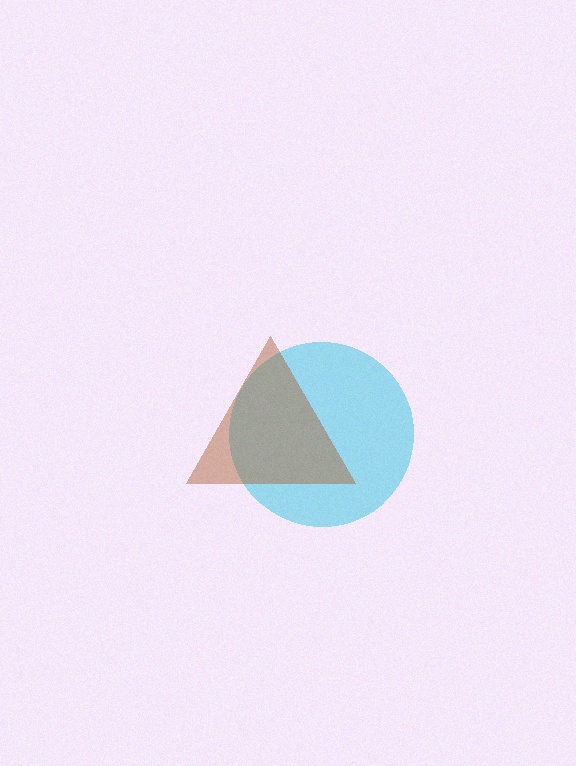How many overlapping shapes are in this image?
There are 2 overlapping shapes in the image.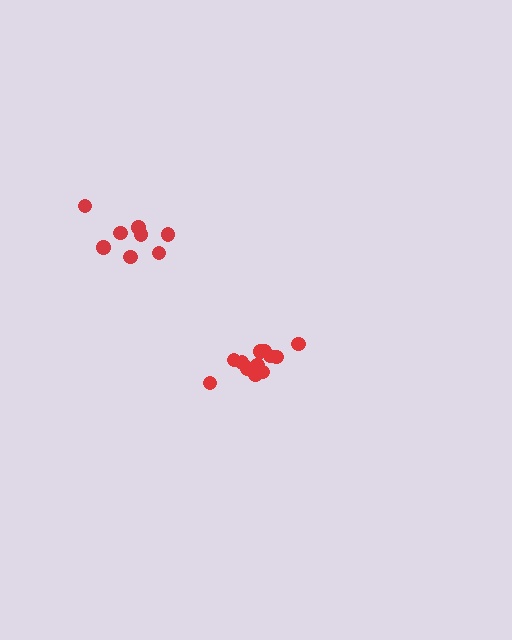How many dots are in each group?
Group 1: 8 dots, Group 2: 14 dots (22 total).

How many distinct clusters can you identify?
There are 2 distinct clusters.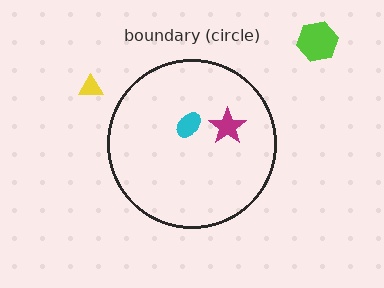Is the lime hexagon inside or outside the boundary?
Outside.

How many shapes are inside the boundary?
2 inside, 2 outside.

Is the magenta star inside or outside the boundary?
Inside.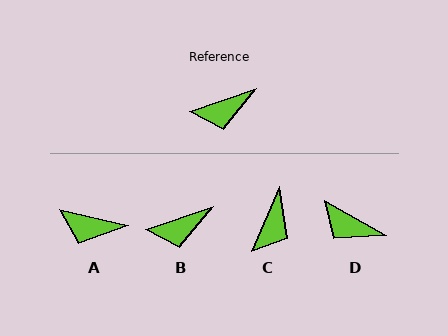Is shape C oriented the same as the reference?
No, it is off by about 48 degrees.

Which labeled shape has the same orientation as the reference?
B.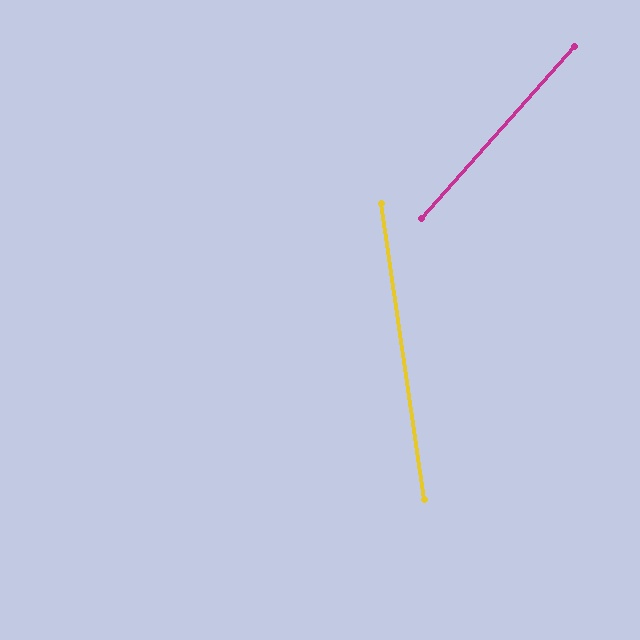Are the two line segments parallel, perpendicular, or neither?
Neither parallel nor perpendicular — they differ by about 50°.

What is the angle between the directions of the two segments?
Approximately 50 degrees.